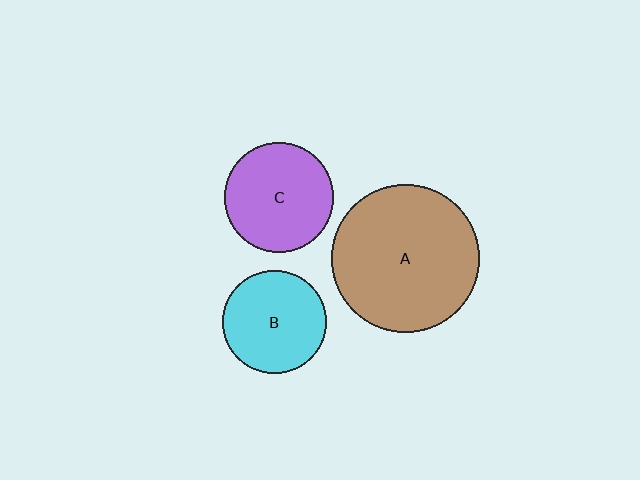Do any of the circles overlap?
No, none of the circles overlap.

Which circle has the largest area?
Circle A (brown).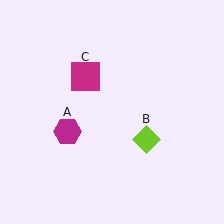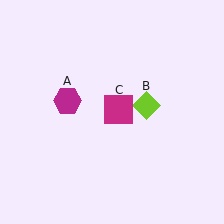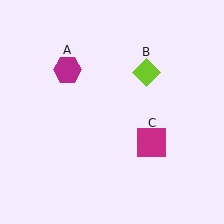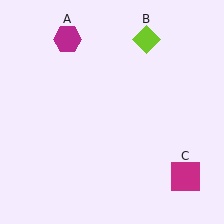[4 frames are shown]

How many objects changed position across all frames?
3 objects changed position: magenta hexagon (object A), lime diamond (object B), magenta square (object C).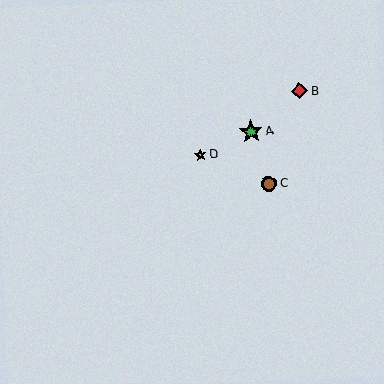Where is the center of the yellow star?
The center of the yellow star is at (200, 155).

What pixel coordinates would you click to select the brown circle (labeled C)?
Click at (269, 184) to select the brown circle C.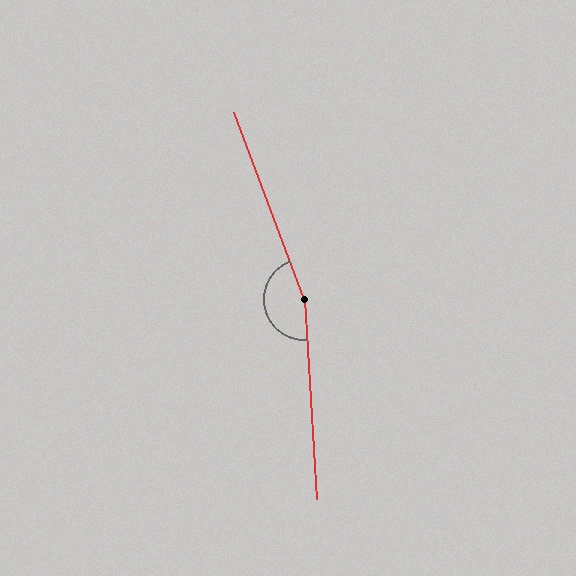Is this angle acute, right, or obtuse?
It is obtuse.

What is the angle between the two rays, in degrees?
Approximately 163 degrees.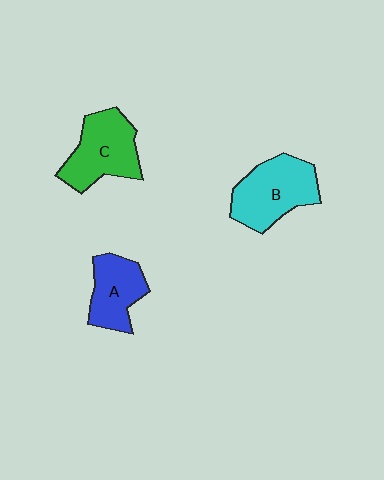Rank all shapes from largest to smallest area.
From largest to smallest: B (cyan), C (green), A (blue).